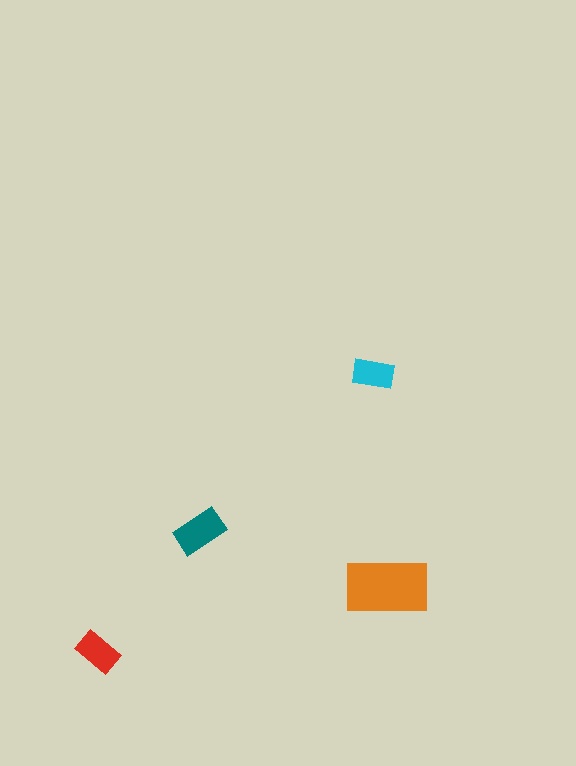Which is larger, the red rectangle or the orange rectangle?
The orange one.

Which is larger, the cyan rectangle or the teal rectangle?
The teal one.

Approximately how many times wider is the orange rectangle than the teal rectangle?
About 1.5 times wider.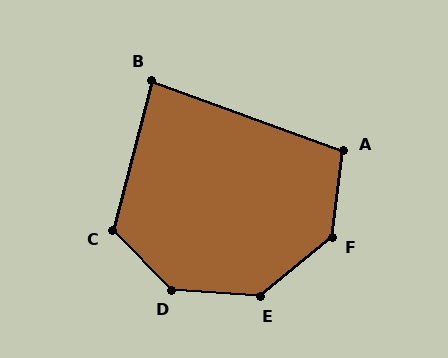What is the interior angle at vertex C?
Approximately 121 degrees (obtuse).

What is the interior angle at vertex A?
Approximately 103 degrees (obtuse).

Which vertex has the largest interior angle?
D, at approximately 139 degrees.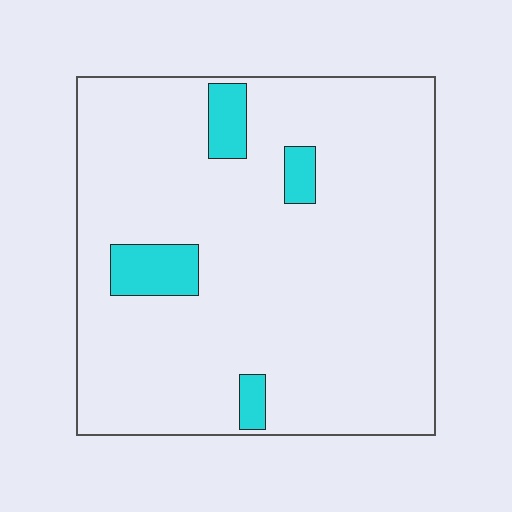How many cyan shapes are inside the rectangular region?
4.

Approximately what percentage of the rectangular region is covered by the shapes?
Approximately 10%.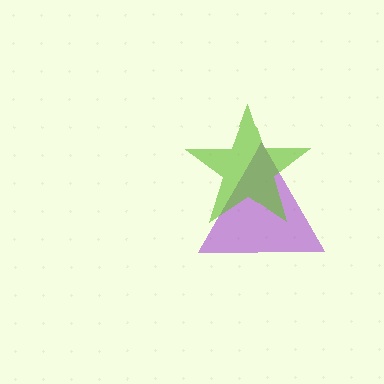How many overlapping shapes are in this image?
There are 2 overlapping shapes in the image.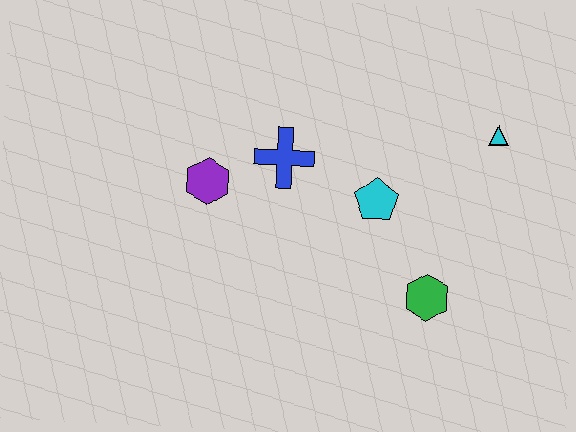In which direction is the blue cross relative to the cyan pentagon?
The blue cross is to the left of the cyan pentagon.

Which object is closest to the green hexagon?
The cyan pentagon is closest to the green hexagon.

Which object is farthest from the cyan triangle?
The purple hexagon is farthest from the cyan triangle.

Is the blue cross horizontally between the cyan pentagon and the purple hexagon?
Yes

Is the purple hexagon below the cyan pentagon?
No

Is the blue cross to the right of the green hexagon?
No